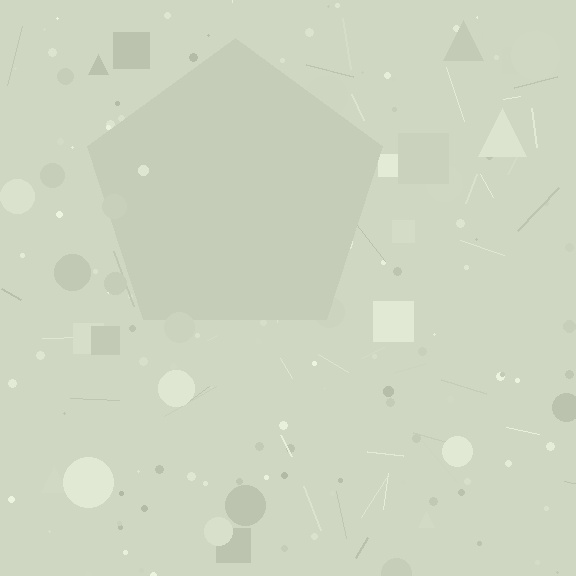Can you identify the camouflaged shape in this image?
The camouflaged shape is a pentagon.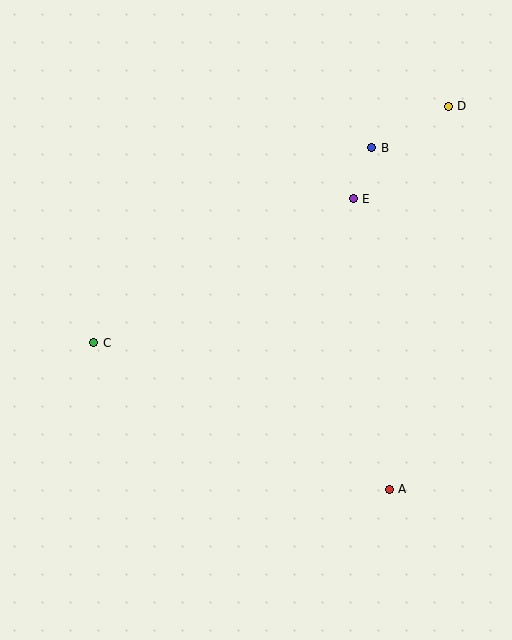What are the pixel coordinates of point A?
Point A is at (389, 489).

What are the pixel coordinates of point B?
Point B is at (372, 148).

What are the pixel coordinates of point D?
Point D is at (448, 106).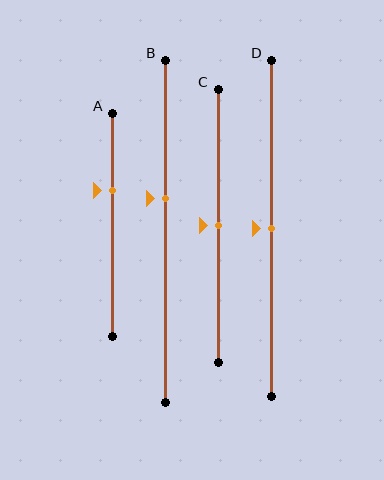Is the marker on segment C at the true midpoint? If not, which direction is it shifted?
Yes, the marker on segment C is at the true midpoint.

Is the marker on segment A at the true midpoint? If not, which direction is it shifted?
No, the marker on segment A is shifted upward by about 15% of the segment length.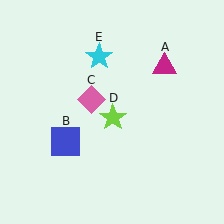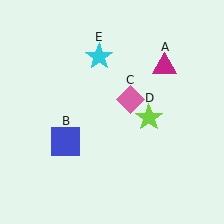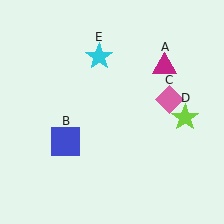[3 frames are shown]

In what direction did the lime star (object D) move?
The lime star (object D) moved right.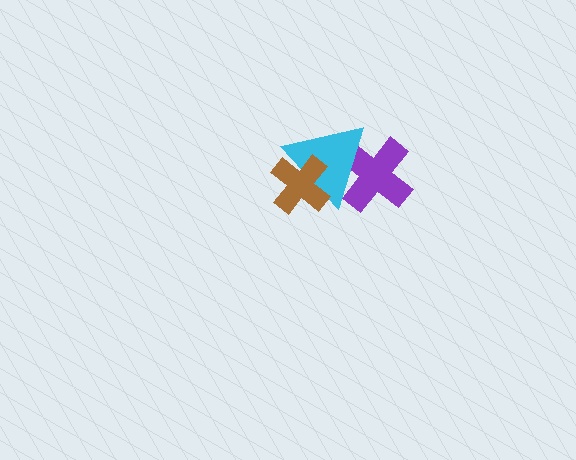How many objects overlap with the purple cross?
1 object overlaps with the purple cross.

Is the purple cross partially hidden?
Yes, it is partially covered by another shape.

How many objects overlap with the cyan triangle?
2 objects overlap with the cyan triangle.